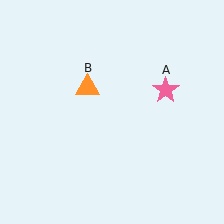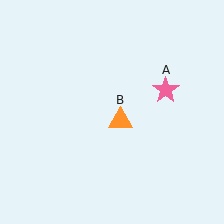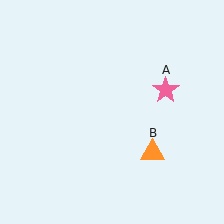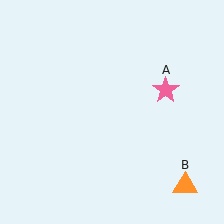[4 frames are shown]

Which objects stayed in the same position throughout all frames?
Pink star (object A) remained stationary.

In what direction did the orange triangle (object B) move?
The orange triangle (object B) moved down and to the right.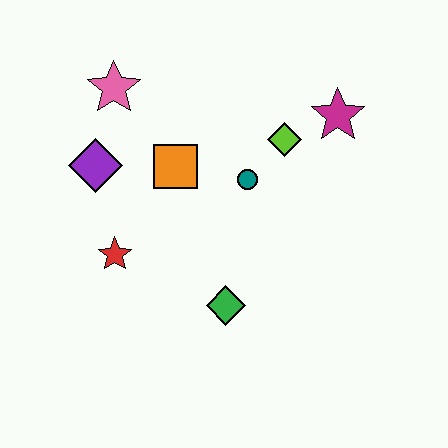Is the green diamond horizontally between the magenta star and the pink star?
Yes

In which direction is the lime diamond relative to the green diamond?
The lime diamond is above the green diamond.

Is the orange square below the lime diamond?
Yes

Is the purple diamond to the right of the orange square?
No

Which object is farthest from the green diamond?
The pink star is farthest from the green diamond.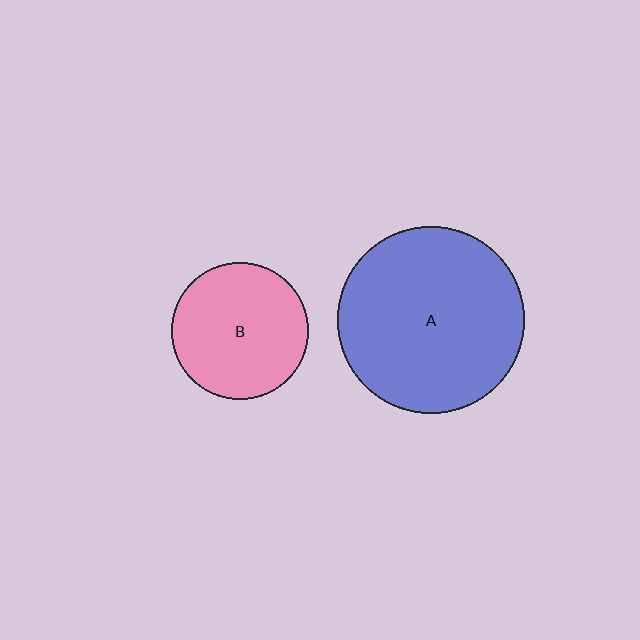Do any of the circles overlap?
No, none of the circles overlap.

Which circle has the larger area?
Circle A (blue).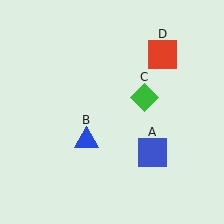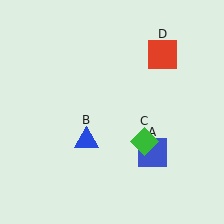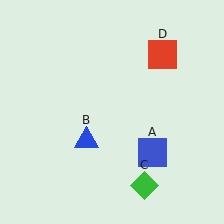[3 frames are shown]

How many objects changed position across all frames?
1 object changed position: green diamond (object C).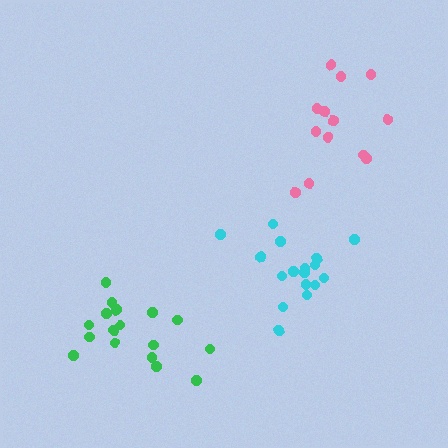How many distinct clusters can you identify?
There are 3 distinct clusters.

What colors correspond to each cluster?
The clusters are colored: cyan, pink, green.